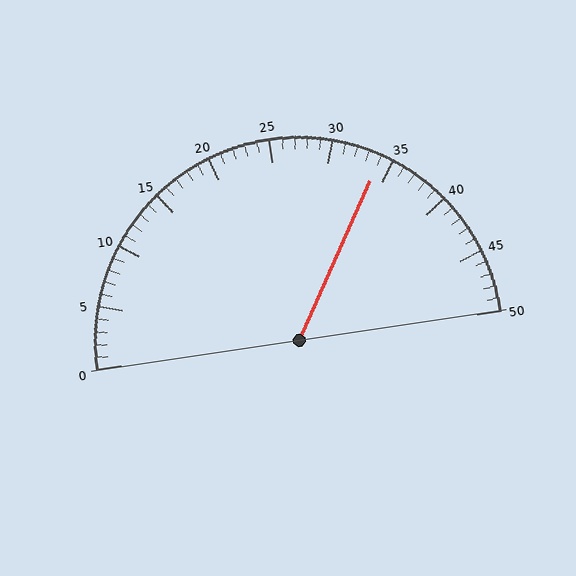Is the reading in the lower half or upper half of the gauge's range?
The reading is in the upper half of the range (0 to 50).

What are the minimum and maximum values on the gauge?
The gauge ranges from 0 to 50.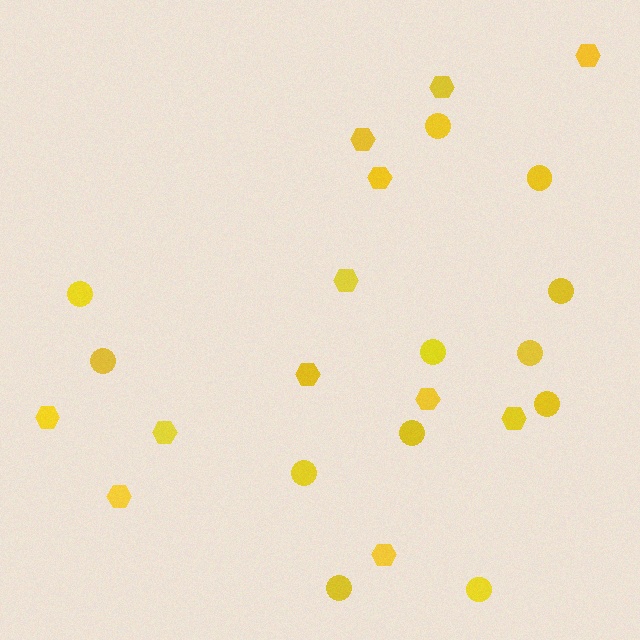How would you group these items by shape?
There are 2 groups: one group of circles (12) and one group of hexagons (12).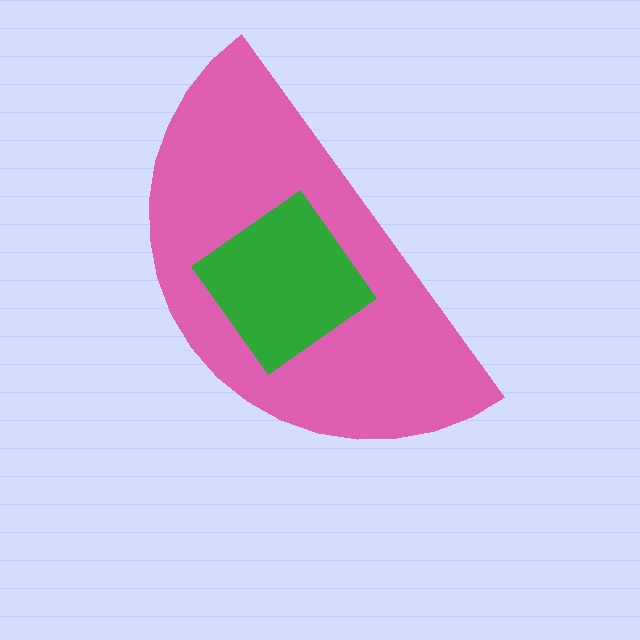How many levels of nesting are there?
2.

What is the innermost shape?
The green diamond.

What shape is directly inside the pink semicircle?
The green diamond.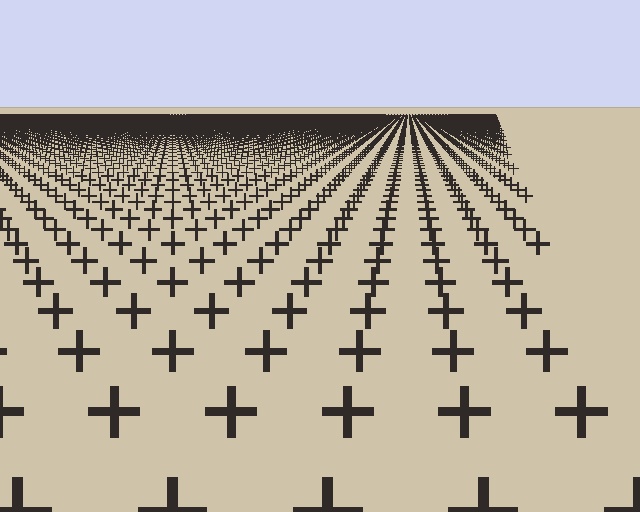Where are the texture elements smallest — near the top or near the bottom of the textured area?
Near the top.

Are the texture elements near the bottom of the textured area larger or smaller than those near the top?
Larger. Near the bottom, elements are closer to the viewer and appear at a bigger on-screen size.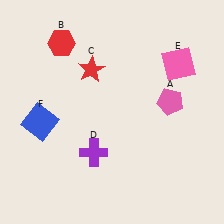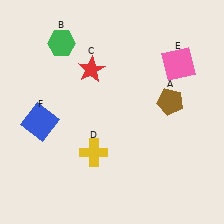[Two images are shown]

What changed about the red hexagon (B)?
In Image 1, B is red. In Image 2, it changed to green.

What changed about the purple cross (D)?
In Image 1, D is purple. In Image 2, it changed to yellow.